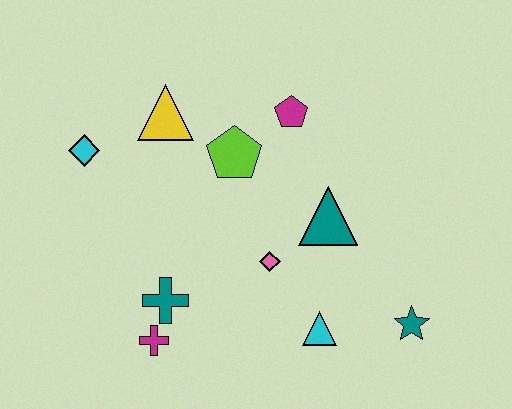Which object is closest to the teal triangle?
The pink diamond is closest to the teal triangle.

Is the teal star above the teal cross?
No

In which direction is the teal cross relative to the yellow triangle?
The teal cross is below the yellow triangle.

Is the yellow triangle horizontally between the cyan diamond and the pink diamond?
Yes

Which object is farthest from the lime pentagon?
The teal star is farthest from the lime pentagon.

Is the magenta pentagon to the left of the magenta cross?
No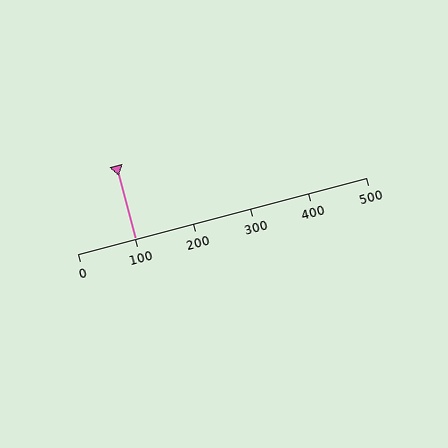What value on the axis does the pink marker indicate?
The marker indicates approximately 100.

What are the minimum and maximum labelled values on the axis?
The axis runs from 0 to 500.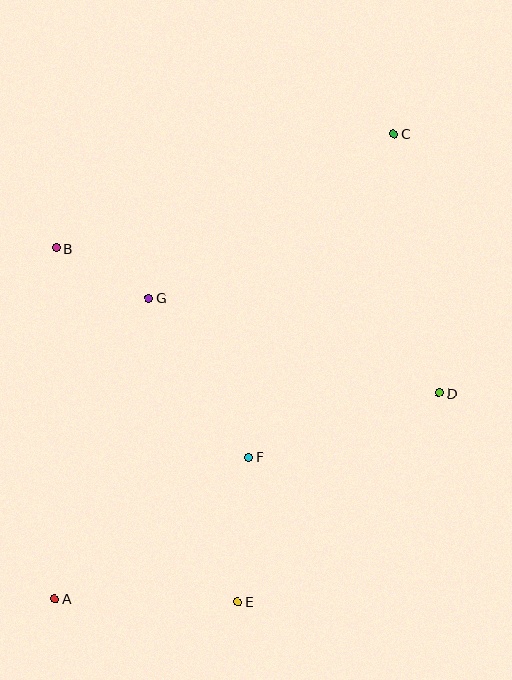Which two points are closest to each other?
Points B and G are closest to each other.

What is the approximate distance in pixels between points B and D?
The distance between B and D is approximately 409 pixels.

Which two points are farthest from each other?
Points A and C are farthest from each other.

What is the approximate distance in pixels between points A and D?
The distance between A and D is approximately 436 pixels.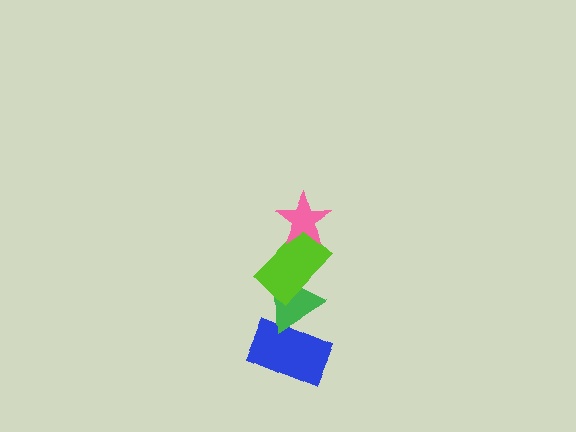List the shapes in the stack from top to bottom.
From top to bottom: the pink star, the lime rectangle, the green triangle, the blue rectangle.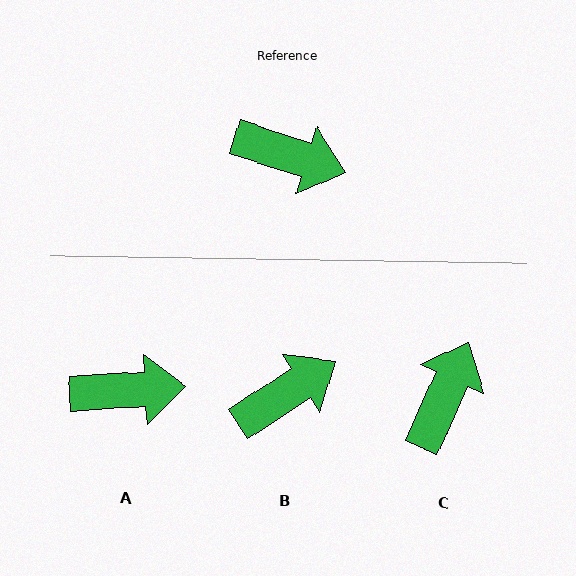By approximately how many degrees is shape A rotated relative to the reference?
Approximately 22 degrees counter-clockwise.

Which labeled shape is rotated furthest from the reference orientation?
C, about 84 degrees away.